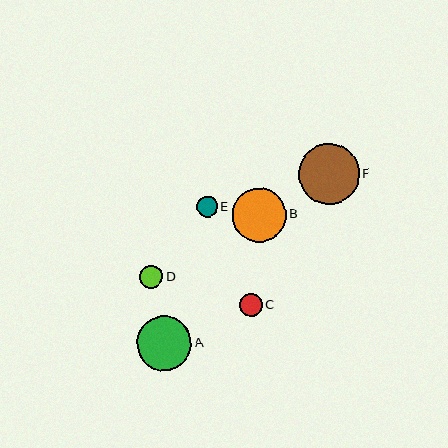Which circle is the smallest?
Circle E is the smallest with a size of approximately 21 pixels.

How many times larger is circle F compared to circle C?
Circle F is approximately 2.6 times the size of circle C.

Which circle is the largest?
Circle F is the largest with a size of approximately 61 pixels.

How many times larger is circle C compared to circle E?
Circle C is approximately 1.1 times the size of circle E.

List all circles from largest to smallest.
From largest to smallest: F, A, B, D, C, E.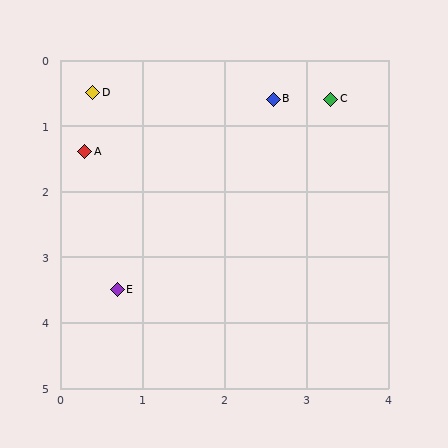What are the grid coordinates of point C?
Point C is at approximately (3.3, 0.6).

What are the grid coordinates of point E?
Point E is at approximately (0.7, 3.5).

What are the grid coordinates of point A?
Point A is at approximately (0.3, 1.4).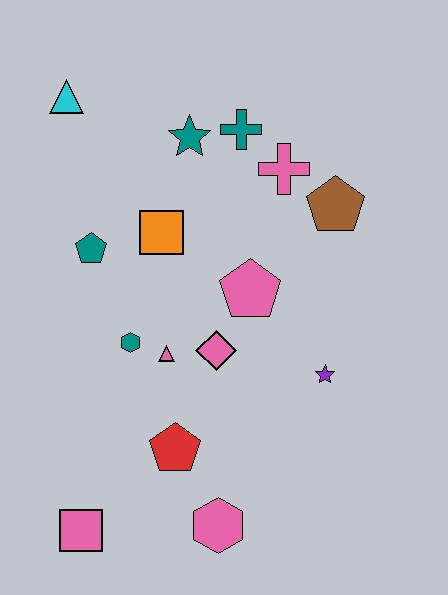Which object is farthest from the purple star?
The cyan triangle is farthest from the purple star.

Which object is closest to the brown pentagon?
The pink cross is closest to the brown pentagon.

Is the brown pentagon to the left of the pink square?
No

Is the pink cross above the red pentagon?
Yes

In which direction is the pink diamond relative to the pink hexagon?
The pink diamond is above the pink hexagon.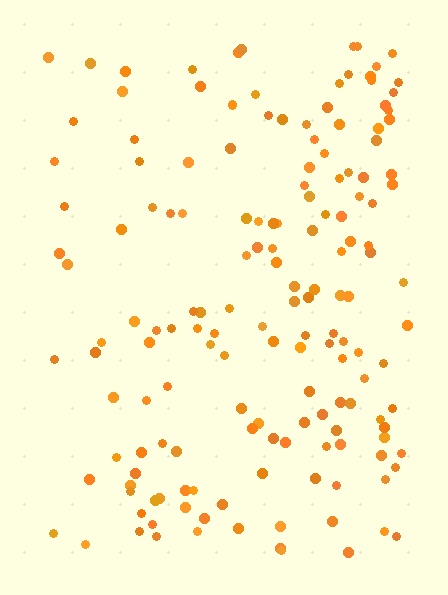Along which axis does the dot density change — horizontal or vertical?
Horizontal.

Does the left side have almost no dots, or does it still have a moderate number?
Still a moderate number, just noticeably fewer than the right.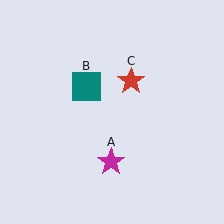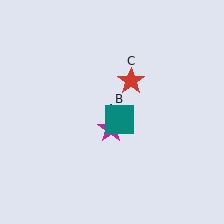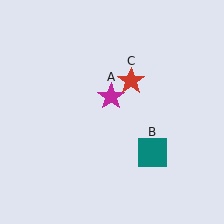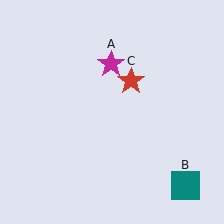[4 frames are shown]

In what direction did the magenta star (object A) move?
The magenta star (object A) moved up.